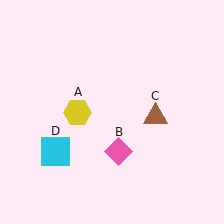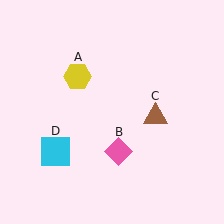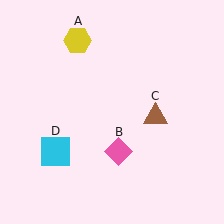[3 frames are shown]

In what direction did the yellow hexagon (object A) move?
The yellow hexagon (object A) moved up.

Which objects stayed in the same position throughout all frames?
Pink diamond (object B) and brown triangle (object C) and cyan square (object D) remained stationary.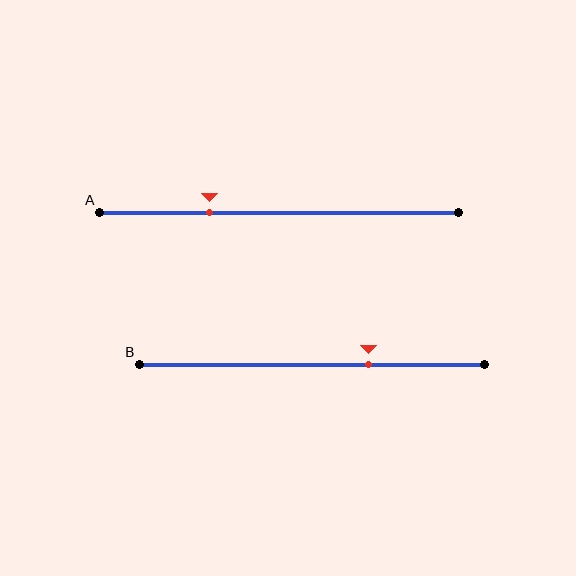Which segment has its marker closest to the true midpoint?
Segment B has its marker closest to the true midpoint.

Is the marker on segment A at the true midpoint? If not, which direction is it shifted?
No, the marker on segment A is shifted to the left by about 19% of the segment length.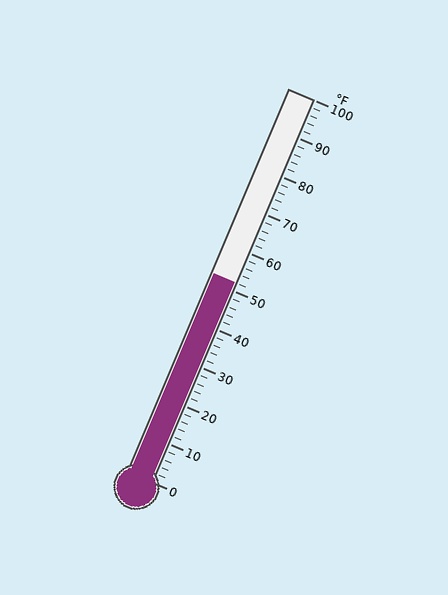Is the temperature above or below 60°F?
The temperature is below 60°F.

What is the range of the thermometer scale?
The thermometer scale ranges from 0°F to 100°F.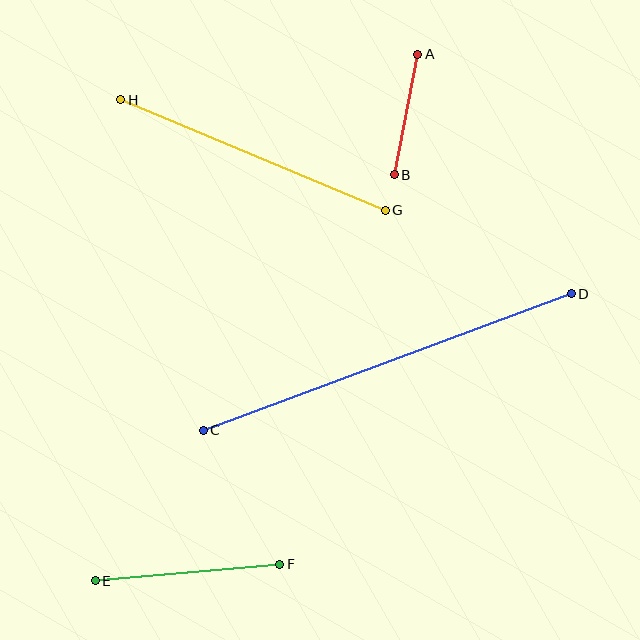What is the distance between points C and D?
The distance is approximately 393 pixels.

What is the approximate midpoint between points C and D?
The midpoint is at approximately (387, 362) pixels.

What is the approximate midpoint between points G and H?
The midpoint is at approximately (253, 155) pixels.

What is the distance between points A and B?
The distance is approximately 123 pixels.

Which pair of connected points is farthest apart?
Points C and D are farthest apart.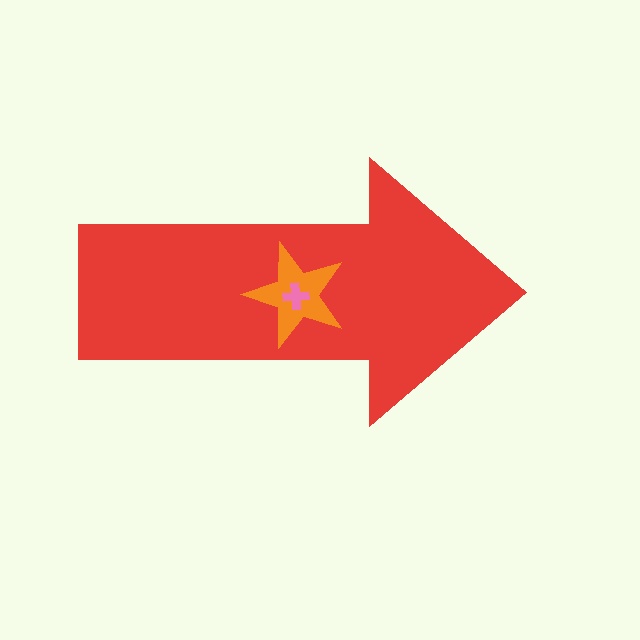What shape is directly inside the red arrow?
The orange star.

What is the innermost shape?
The pink cross.